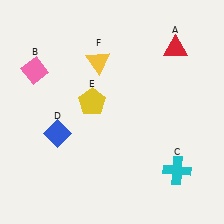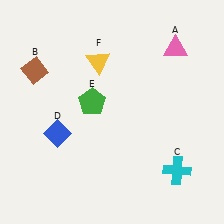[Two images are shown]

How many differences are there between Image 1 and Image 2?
There are 3 differences between the two images.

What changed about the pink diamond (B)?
In Image 1, B is pink. In Image 2, it changed to brown.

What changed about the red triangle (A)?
In Image 1, A is red. In Image 2, it changed to pink.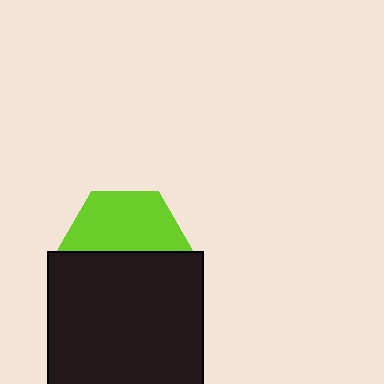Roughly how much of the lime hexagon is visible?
About half of it is visible (roughly 51%).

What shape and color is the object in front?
The object in front is a black square.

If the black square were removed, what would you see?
You would see the complete lime hexagon.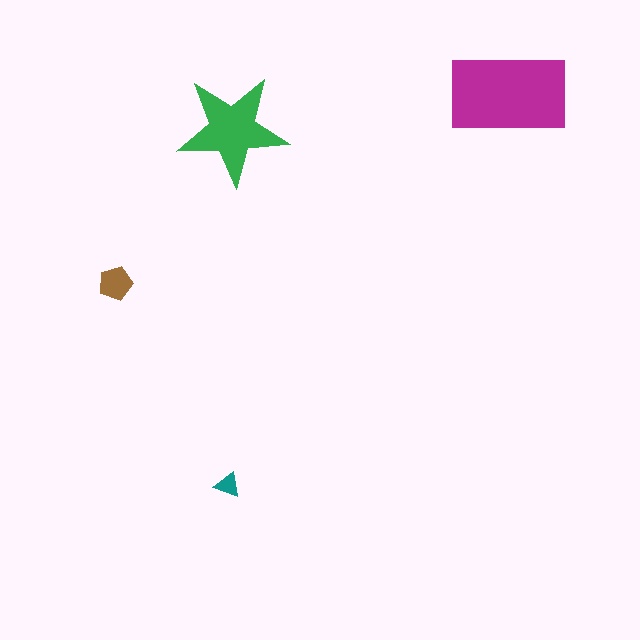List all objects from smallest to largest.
The teal triangle, the brown pentagon, the green star, the magenta rectangle.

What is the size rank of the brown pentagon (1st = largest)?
3rd.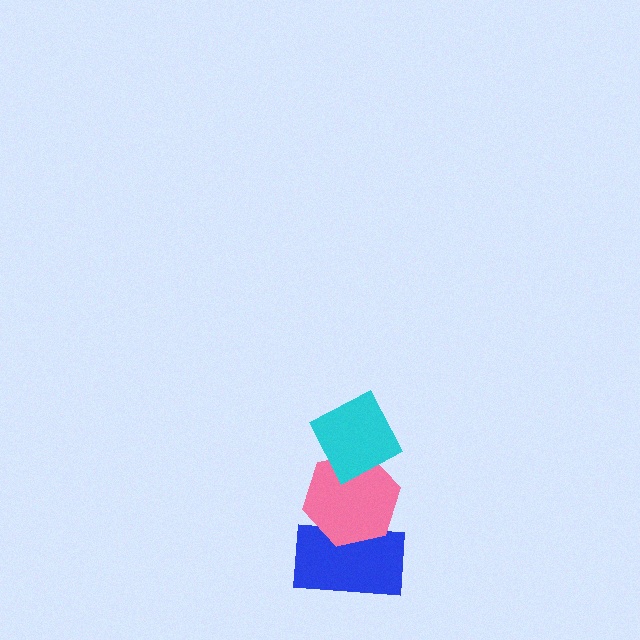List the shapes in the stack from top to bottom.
From top to bottom: the cyan diamond, the pink hexagon, the blue rectangle.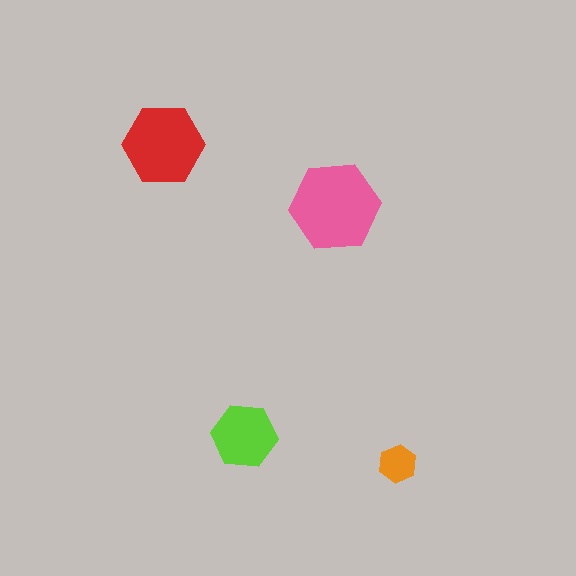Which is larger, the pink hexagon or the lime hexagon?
The pink one.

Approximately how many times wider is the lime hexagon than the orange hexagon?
About 1.5 times wider.